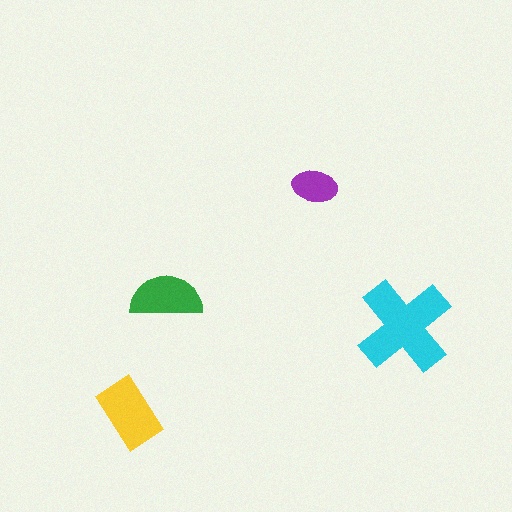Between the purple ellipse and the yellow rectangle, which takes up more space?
The yellow rectangle.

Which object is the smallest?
The purple ellipse.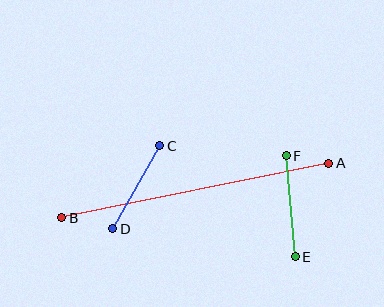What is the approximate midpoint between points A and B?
The midpoint is at approximately (195, 190) pixels.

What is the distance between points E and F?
The distance is approximately 101 pixels.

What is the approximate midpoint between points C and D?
The midpoint is at approximately (136, 187) pixels.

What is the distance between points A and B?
The distance is approximately 272 pixels.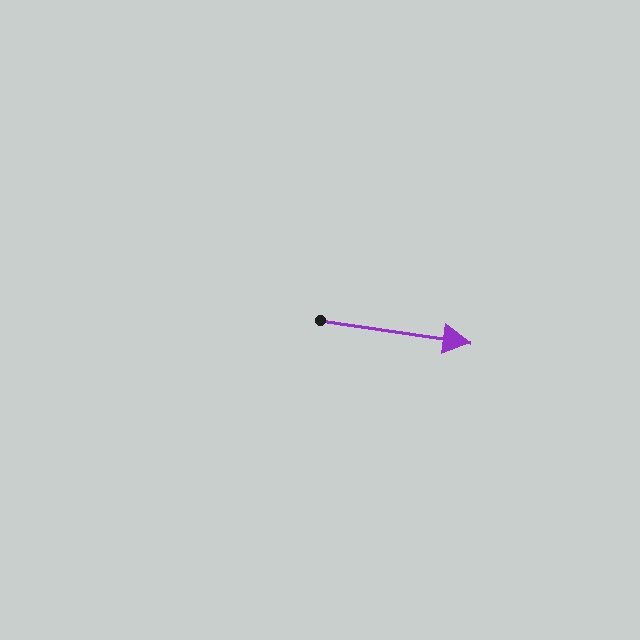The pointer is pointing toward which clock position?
Roughly 3 o'clock.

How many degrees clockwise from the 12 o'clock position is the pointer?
Approximately 99 degrees.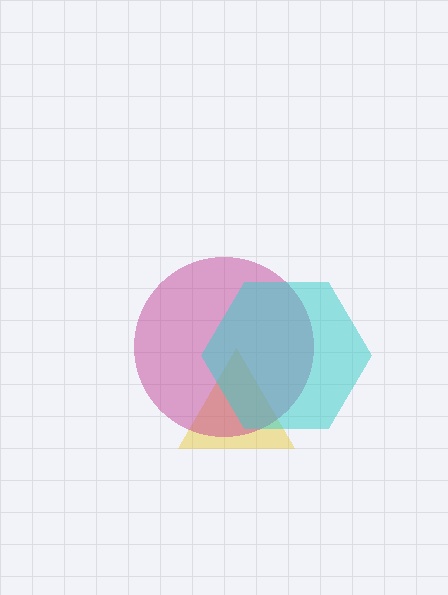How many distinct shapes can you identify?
There are 3 distinct shapes: a yellow triangle, a magenta circle, a cyan hexagon.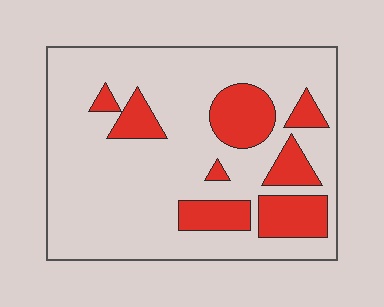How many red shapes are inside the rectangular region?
8.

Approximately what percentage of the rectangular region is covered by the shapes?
Approximately 20%.